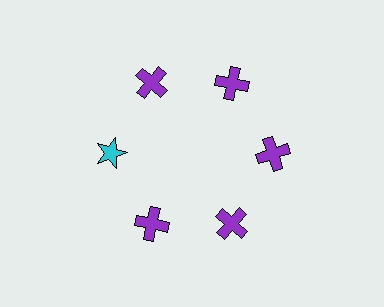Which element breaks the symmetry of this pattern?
The cyan star at roughly the 9 o'clock position breaks the symmetry. All other shapes are purple crosses.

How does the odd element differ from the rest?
It differs in both color (cyan instead of purple) and shape (star instead of cross).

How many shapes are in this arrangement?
There are 6 shapes arranged in a ring pattern.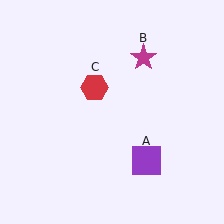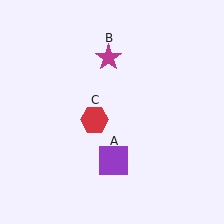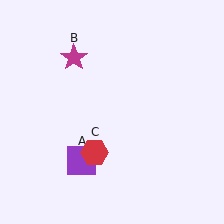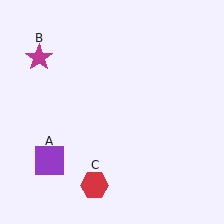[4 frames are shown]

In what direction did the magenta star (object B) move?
The magenta star (object B) moved left.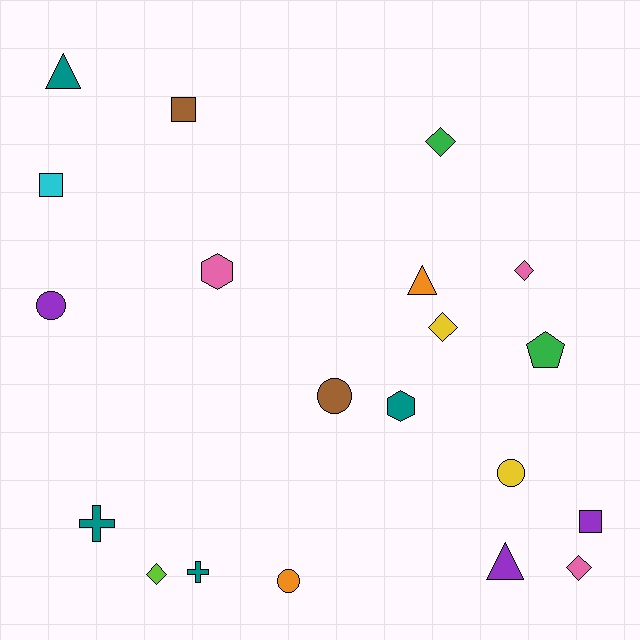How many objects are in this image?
There are 20 objects.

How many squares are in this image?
There are 3 squares.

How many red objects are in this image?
There are no red objects.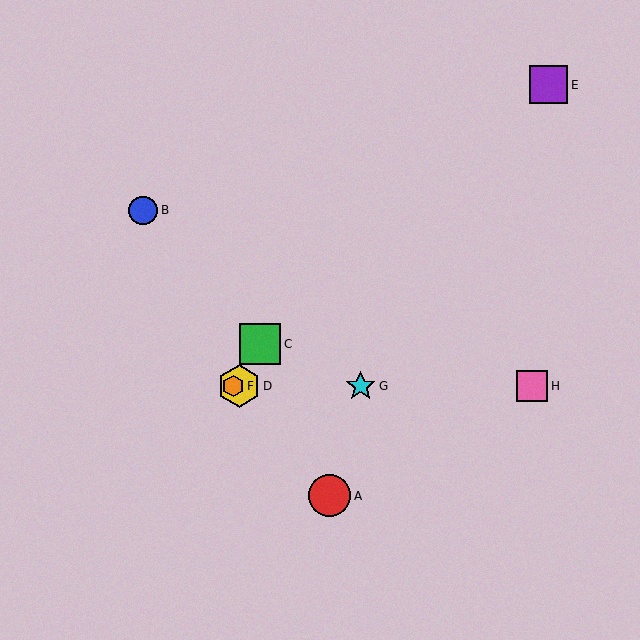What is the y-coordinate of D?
Object D is at y≈386.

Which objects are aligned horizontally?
Objects D, F, G, H are aligned horizontally.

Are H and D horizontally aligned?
Yes, both are at y≈386.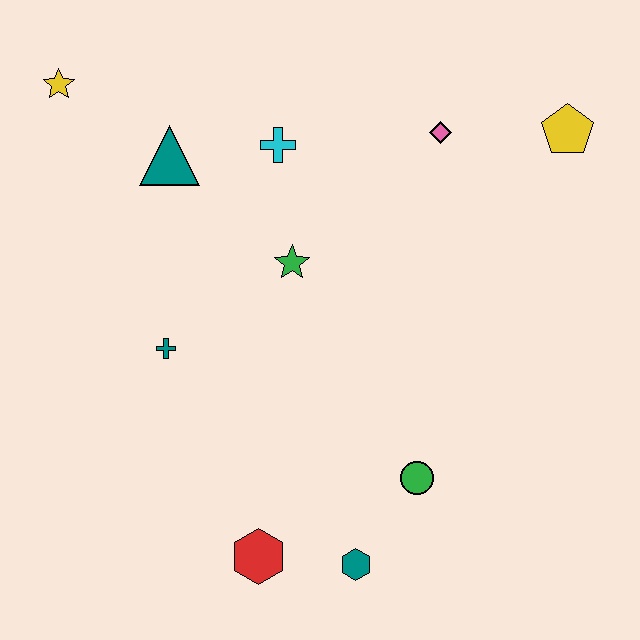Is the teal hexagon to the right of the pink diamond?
No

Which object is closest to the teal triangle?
The cyan cross is closest to the teal triangle.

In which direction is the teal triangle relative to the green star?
The teal triangle is to the left of the green star.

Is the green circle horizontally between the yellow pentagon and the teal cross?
Yes